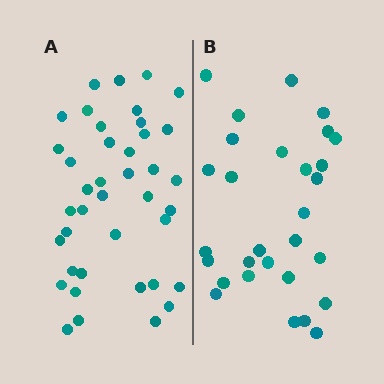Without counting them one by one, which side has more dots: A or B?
Region A (the left region) has more dots.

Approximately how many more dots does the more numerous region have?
Region A has roughly 12 or so more dots than region B.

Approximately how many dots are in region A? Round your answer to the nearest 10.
About 40 dots.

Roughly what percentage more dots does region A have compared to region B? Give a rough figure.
About 40% more.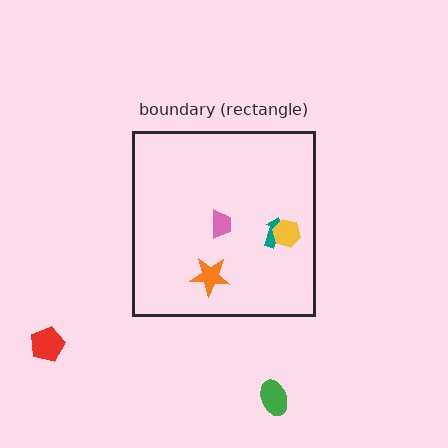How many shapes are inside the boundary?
4 inside, 2 outside.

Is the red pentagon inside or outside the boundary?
Outside.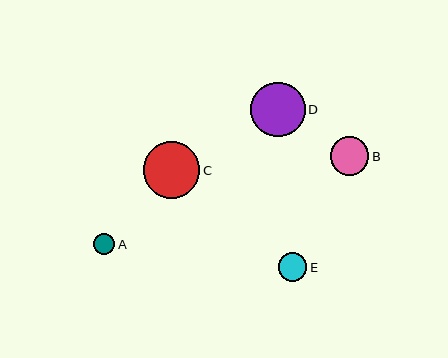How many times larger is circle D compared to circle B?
Circle D is approximately 1.4 times the size of circle B.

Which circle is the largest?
Circle C is the largest with a size of approximately 57 pixels.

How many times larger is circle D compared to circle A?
Circle D is approximately 2.6 times the size of circle A.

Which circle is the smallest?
Circle A is the smallest with a size of approximately 21 pixels.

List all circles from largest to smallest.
From largest to smallest: C, D, B, E, A.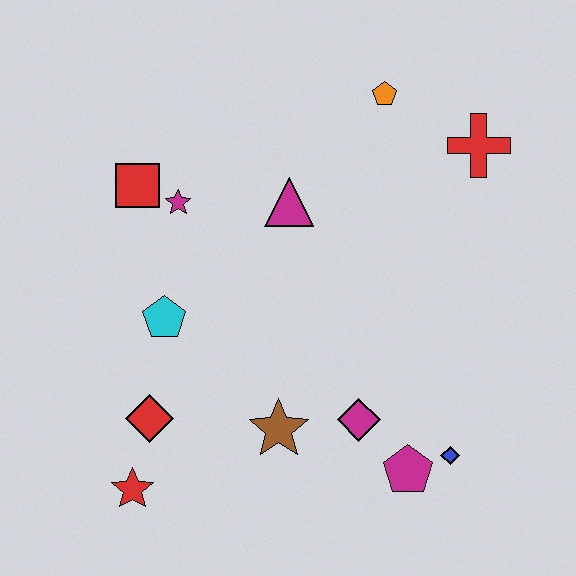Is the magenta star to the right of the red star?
Yes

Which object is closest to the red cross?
The orange pentagon is closest to the red cross.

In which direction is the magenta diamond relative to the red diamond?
The magenta diamond is to the right of the red diamond.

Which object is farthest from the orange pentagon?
The red star is farthest from the orange pentagon.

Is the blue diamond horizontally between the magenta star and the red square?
No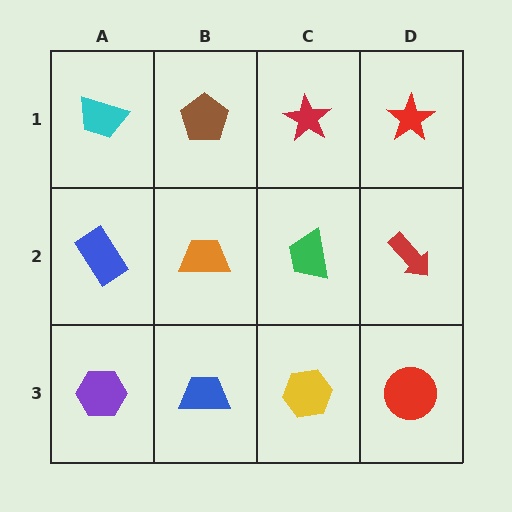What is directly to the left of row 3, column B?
A purple hexagon.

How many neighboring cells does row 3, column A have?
2.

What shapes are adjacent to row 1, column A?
A blue rectangle (row 2, column A), a brown pentagon (row 1, column B).